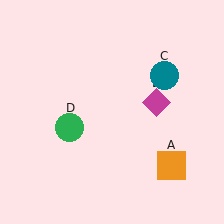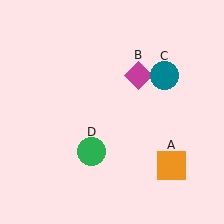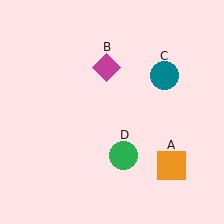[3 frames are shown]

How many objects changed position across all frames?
2 objects changed position: magenta diamond (object B), green circle (object D).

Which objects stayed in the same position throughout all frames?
Orange square (object A) and teal circle (object C) remained stationary.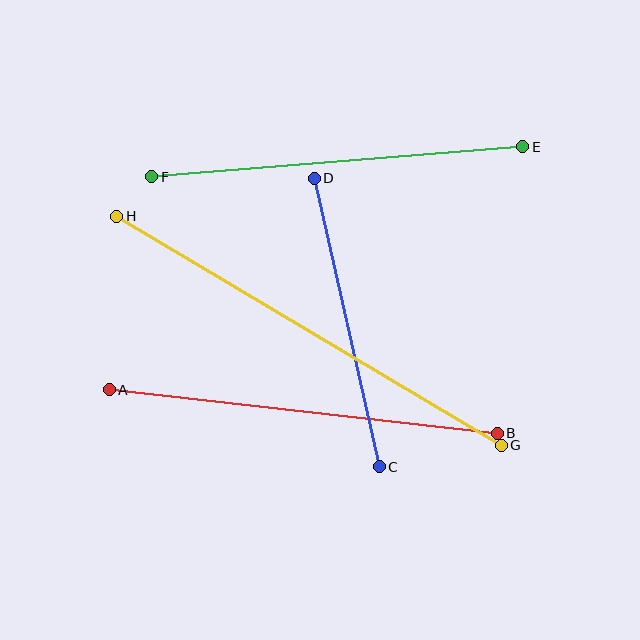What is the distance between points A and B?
The distance is approximately 391 pixels.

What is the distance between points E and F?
The distance is approximately 372 pixels.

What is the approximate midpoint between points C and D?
The midpoint is at approximately (347, 322) pixels.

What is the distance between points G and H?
The distance is approximately 447 pixels.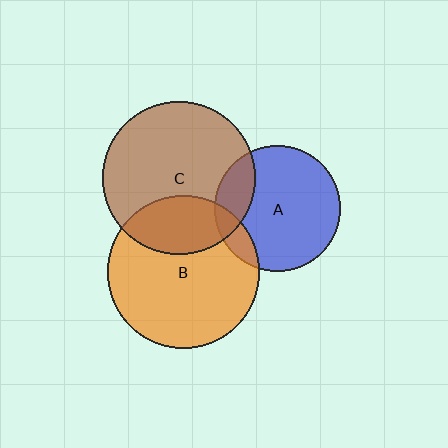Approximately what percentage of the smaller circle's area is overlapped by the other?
Approximately 20%.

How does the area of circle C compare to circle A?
Approximately 1.5 times.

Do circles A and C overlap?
Yes.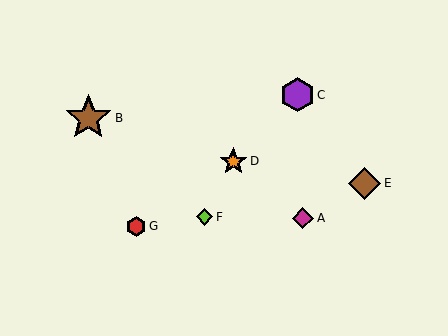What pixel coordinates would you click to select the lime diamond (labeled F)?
Click at (204, 217) to select the lime diamond F.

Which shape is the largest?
The brown star (labeled B) is the largest.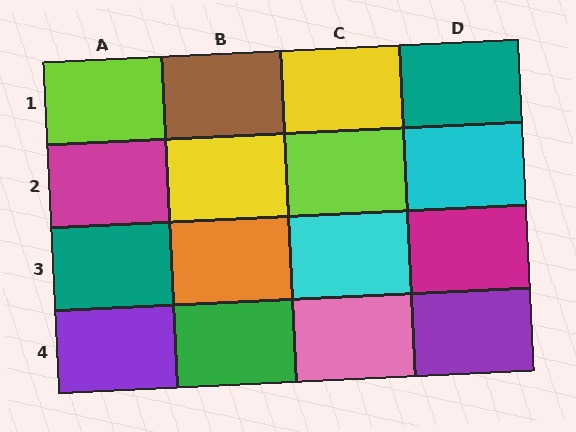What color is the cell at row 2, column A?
Magenta.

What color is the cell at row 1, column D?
Teal.